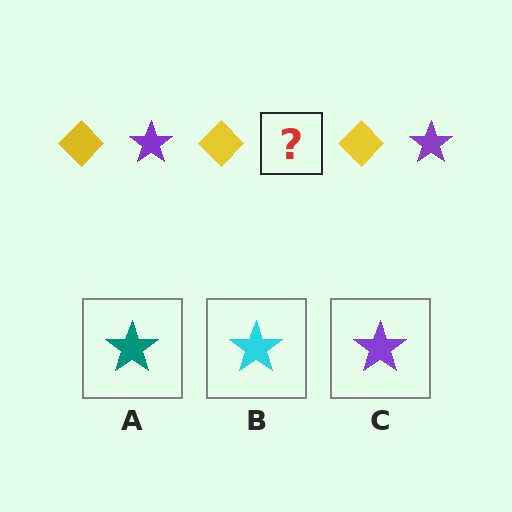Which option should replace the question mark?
Option C.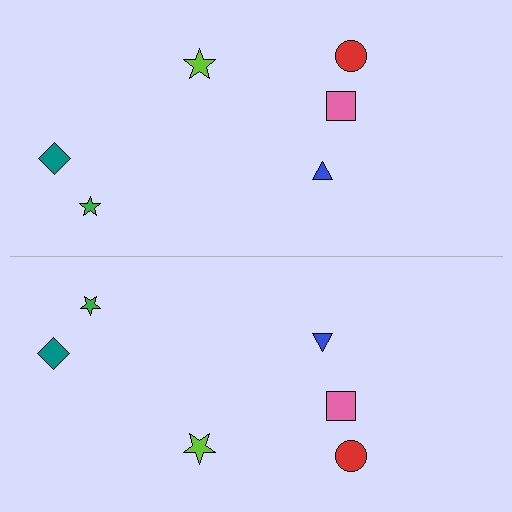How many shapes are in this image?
There are 12 shapes in this image.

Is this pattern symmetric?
Yes, this pattern has bilateral (reflection) symmetry.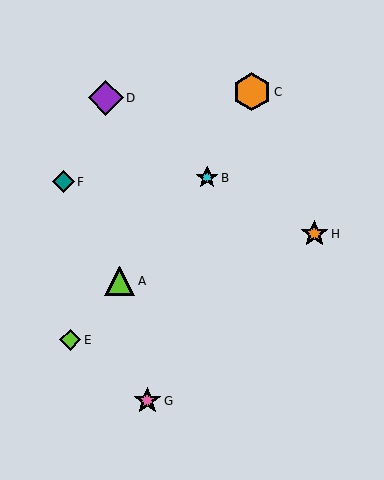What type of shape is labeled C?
Shape C is an orange hexagon.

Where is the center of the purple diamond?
The center of the purple diamond is at (106, 98).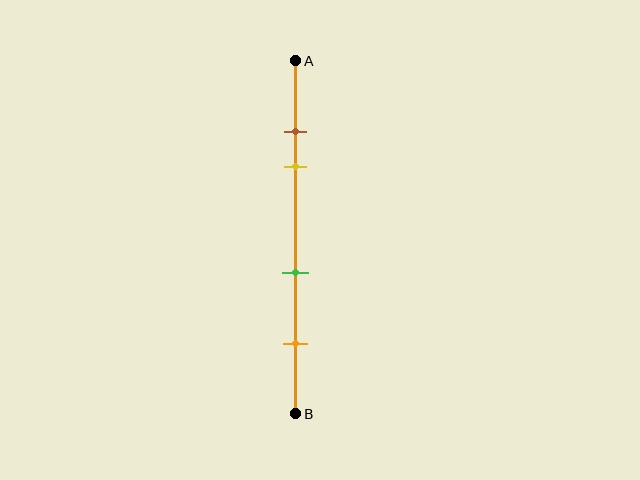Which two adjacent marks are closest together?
The brown and yellow marks are the closest adjacent pair.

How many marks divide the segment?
There are 4 marks dividing the segment.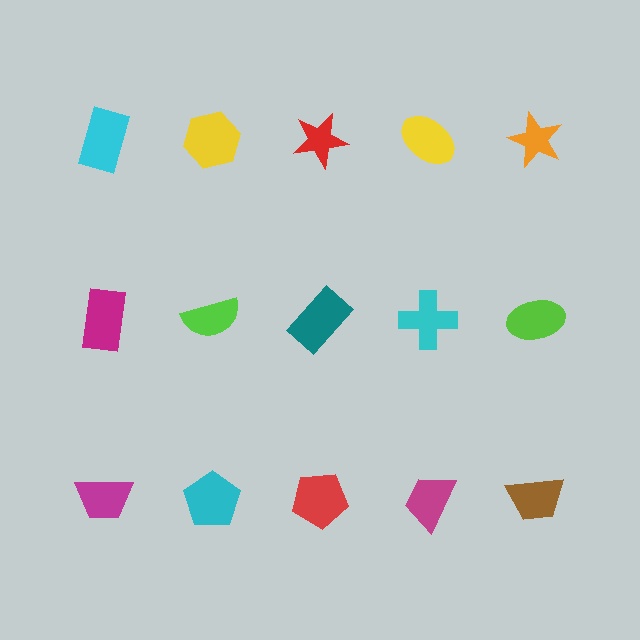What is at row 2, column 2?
A lime semicircle.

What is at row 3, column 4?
A magenta trapezoid.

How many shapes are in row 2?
5 shapes.